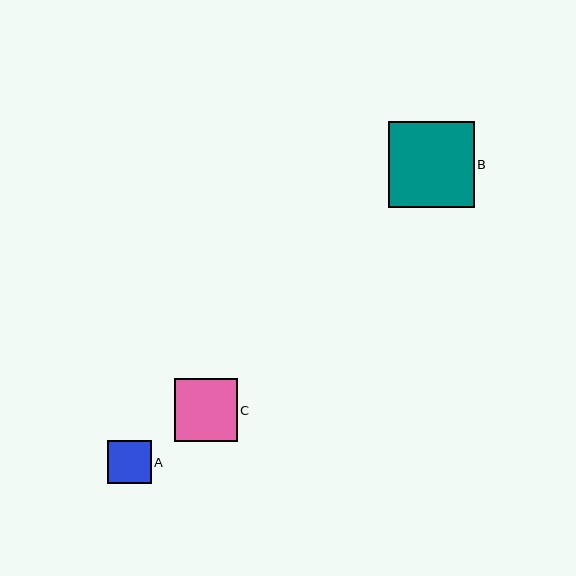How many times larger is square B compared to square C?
Square B is approximately 1.4 times the size of square C.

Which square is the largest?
Square B is the largest with a size of approximately 86 pixels.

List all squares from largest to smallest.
From largest to smallest: B, C, A.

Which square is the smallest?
Square A is the smallest with a size of approximately 44 pixels.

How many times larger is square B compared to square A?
Square B is approximately 2.0 times the size of square A.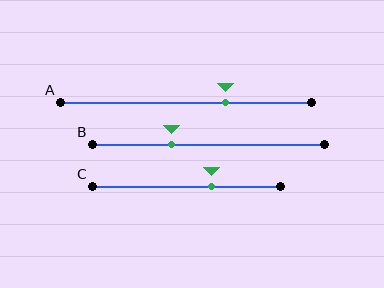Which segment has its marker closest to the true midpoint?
Segment C has its marker closest to the true midpoint.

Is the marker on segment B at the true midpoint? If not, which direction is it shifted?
No, the marker on segment B is shifted to the left by about 16% of the segment length.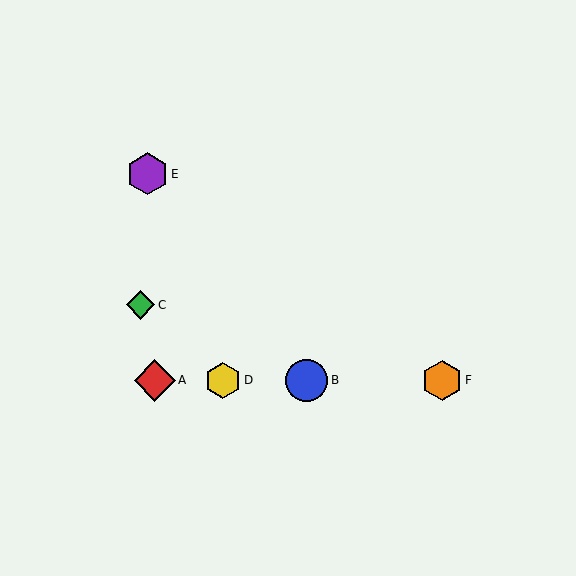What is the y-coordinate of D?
Object D is at y≈380.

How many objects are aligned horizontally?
4 objects (A, B, D, F) are aligned horizontally.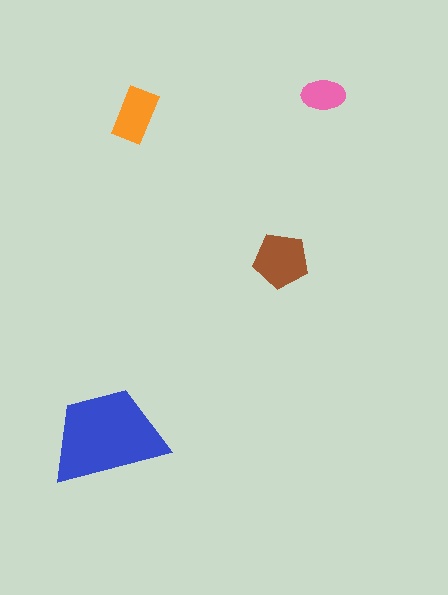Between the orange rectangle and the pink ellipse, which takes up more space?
The orange rectangle.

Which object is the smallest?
The pink ellipse.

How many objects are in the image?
There are 4 objects in the image.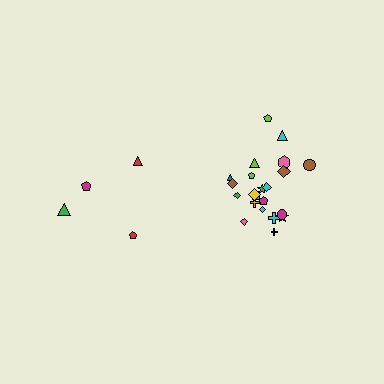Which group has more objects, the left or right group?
The right group.